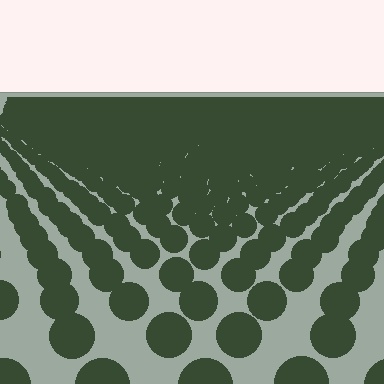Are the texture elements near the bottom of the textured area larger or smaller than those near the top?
Larger. Near the bottom, elements are closer to the viewer and appear at a bigger on-screen size.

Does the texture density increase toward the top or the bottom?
Density increases toward the top.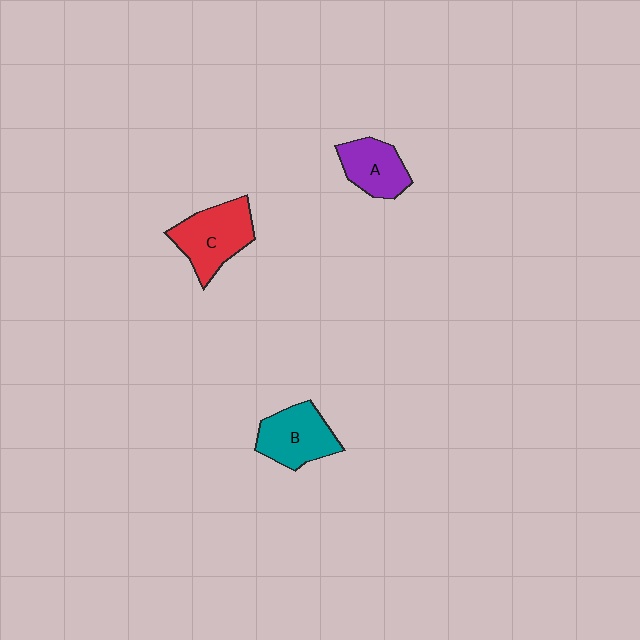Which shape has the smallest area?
Shape A (purple).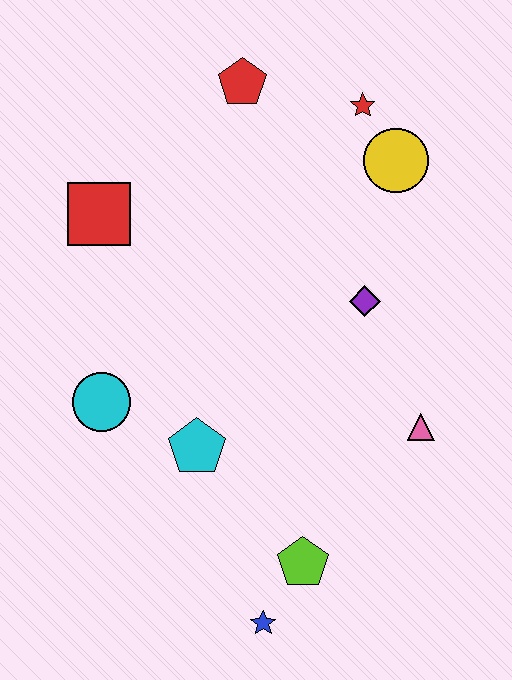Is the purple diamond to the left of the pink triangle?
Yes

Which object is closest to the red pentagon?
The red star is closest to the red pentagon.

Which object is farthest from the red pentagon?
The blue star is farthest from the red pentagon.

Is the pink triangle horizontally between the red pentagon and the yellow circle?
No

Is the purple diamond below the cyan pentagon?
No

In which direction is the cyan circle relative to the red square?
The cyan circle is below the red square.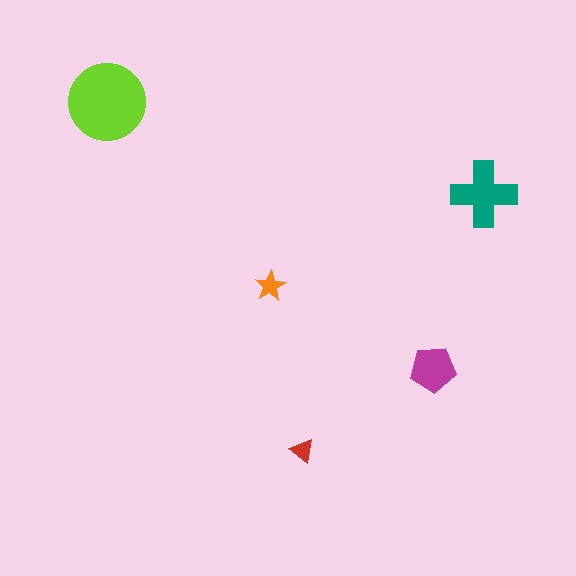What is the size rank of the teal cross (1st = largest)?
2nd.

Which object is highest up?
The lime circle is topmost.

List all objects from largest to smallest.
The lime circle, the teal cross, the magenta pentagon, the orange star, the red triangle.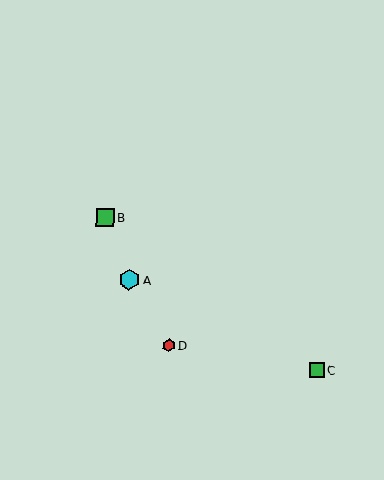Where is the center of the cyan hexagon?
The center of the cyan hexagon is at (130, 280).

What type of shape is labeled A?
Shape A is a cyan hexagon.